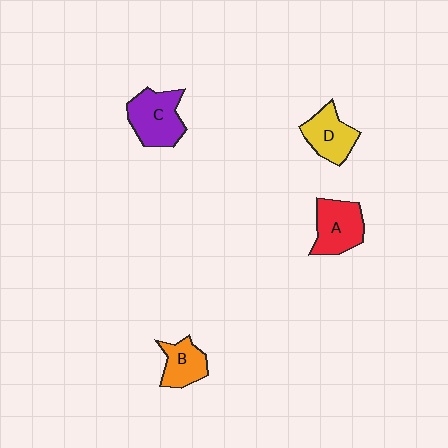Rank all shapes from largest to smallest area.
From largest to smallest: C (purple), A (red), D (yellow), B (orange).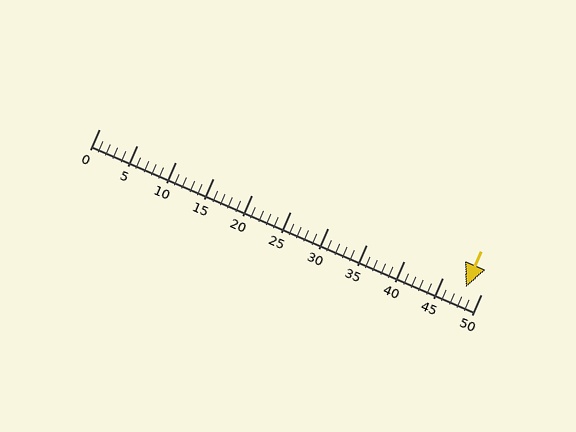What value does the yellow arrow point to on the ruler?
The yellow arrow points to approximately 48.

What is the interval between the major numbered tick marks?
The major tick marks are spaced 5 units apart.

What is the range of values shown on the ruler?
The ruler shows values from 0 to 50.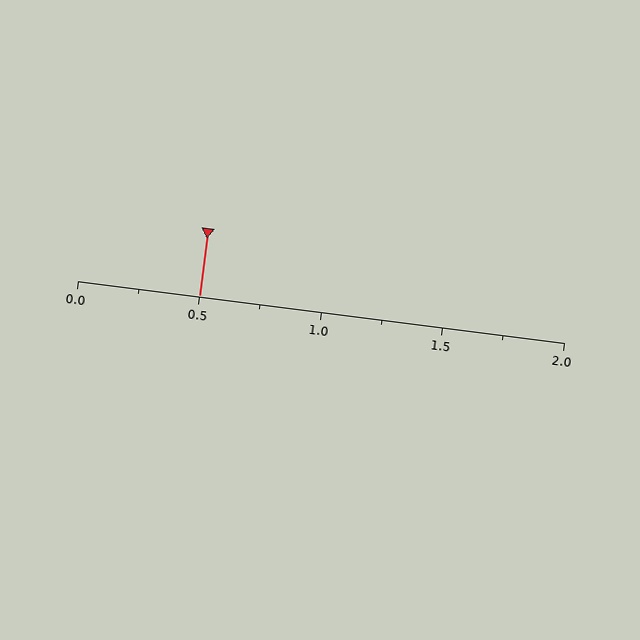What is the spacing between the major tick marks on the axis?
The major ticks are spaced 0.5 apart.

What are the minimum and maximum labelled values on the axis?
The axis runs from 0.0 to 2.0.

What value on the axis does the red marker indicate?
The marker indicates approximately 0.5.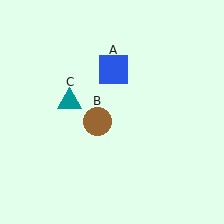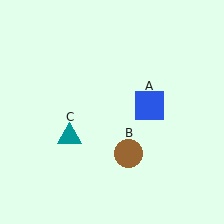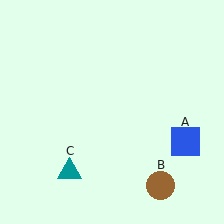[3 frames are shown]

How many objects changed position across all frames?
3 objects changed position: blue square (object A), brown circle (object B), teal triangle (object C).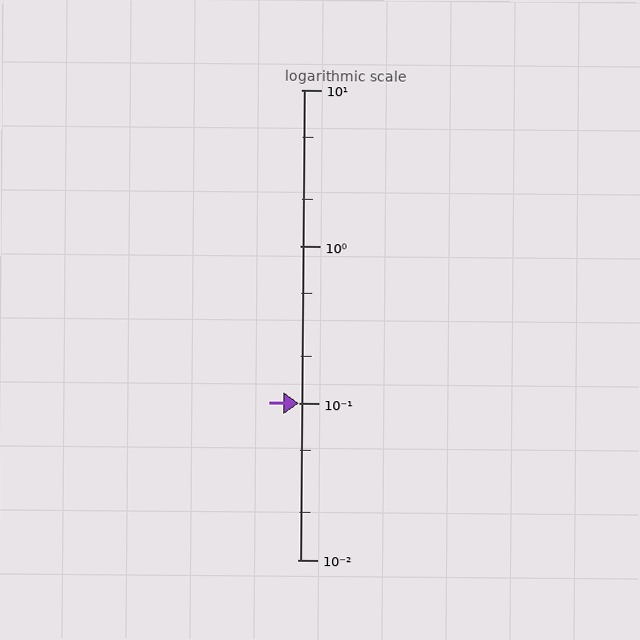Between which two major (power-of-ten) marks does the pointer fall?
The pointer is between 0.1 and 1.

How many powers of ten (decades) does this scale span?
The scale spans 3 decades, from 0.01 to 10.